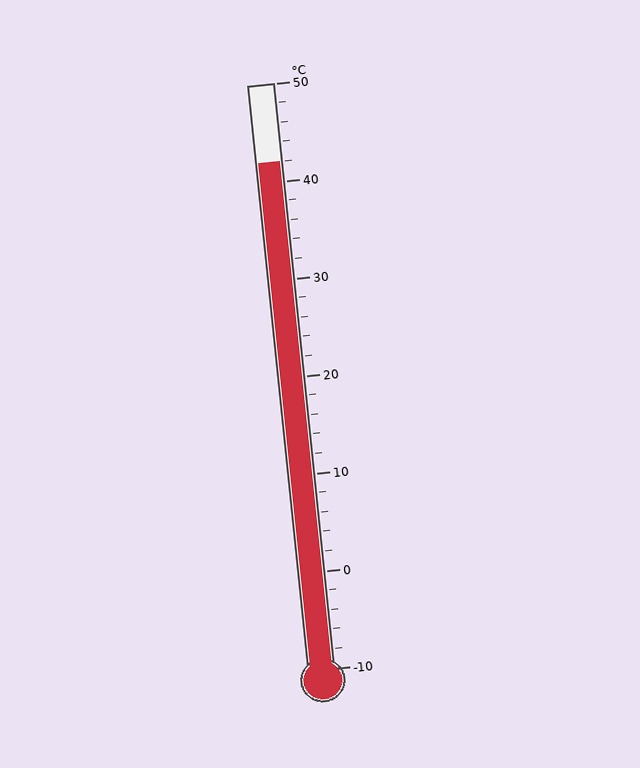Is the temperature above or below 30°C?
The temperature is above 30°C.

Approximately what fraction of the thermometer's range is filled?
The thermometer is filled to approximately 85% of its range.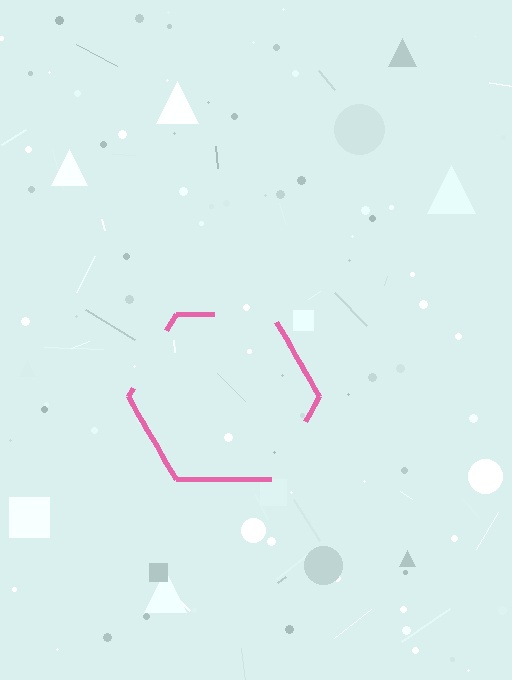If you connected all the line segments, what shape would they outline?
They would outline a hexagon.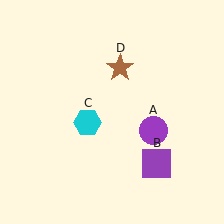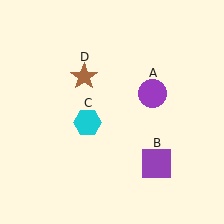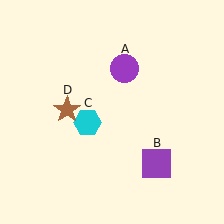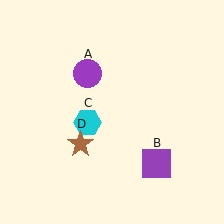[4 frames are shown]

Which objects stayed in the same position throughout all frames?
Purple square (object B) and cyan hexagon (object C) remained stationary.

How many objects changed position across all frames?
2 objects changed position: purple circle (object A), brown star (object D).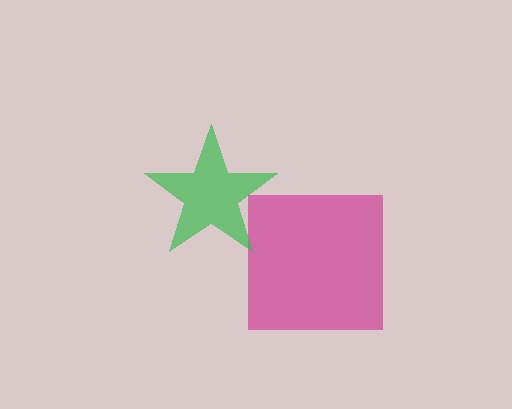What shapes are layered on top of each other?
The layered shapes are: a magenta square, a green star.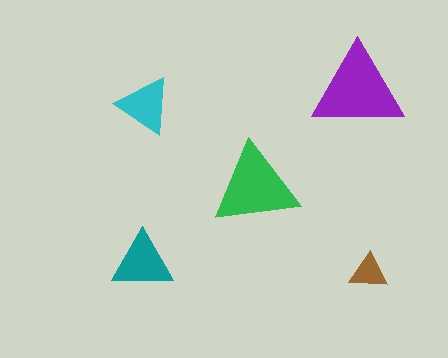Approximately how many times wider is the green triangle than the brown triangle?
About 2.5 times wider.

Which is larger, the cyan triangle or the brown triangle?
The cyan one.